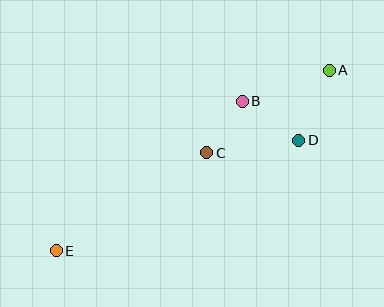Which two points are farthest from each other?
Points A and E are farthest from each other.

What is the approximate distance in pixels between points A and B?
The distance between A and B is approximately 92 pixels.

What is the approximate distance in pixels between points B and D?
The distance between B and D is approximately 69 pixels.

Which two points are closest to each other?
Points B and C are closest to each other.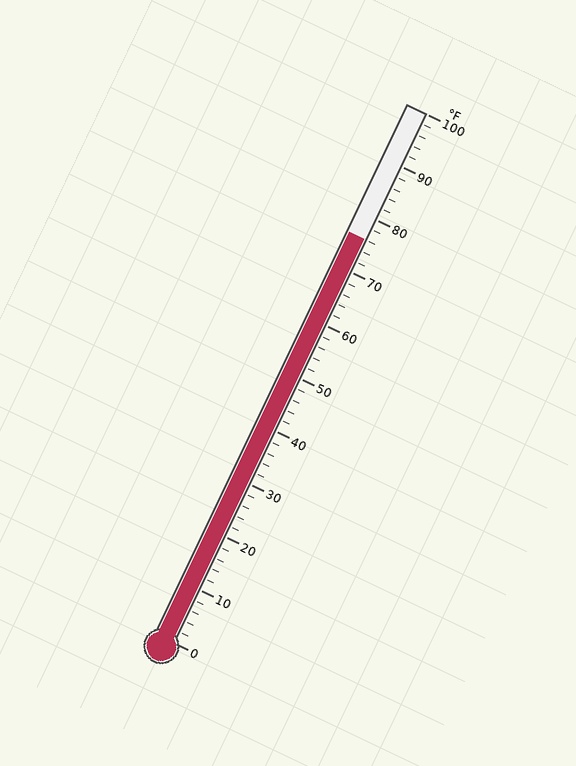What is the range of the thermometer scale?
The thermometer scale ranges from 0°F to 100°F.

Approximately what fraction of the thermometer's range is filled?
The thermometer is filled to approximately 75% of its range.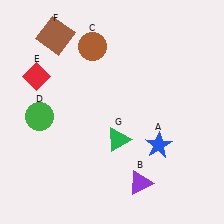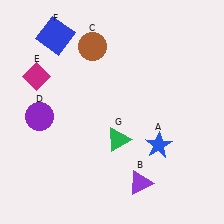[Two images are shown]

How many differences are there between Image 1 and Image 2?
There are 3 differences between the two images.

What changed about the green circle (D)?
In Image 1, D is green. In Image 2, it changed to purple.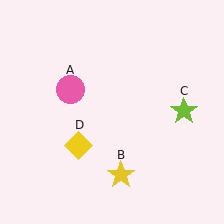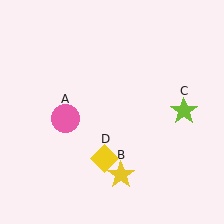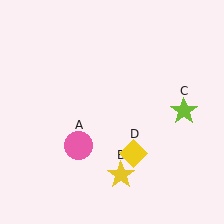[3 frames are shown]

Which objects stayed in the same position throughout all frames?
Yellow star (object B) and lime star (object C) remained stationary.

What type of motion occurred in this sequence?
The pink circle (object A), yellow diamond (object D) rotated counterclockwise around the center of the scene.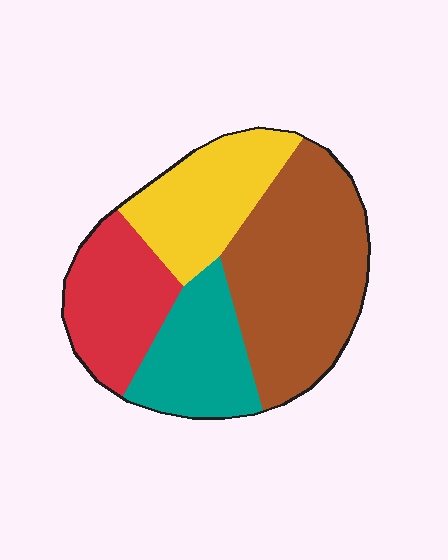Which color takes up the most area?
Brown, at roughly 40%.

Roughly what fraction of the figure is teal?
Teal covers around 20% of the figure.